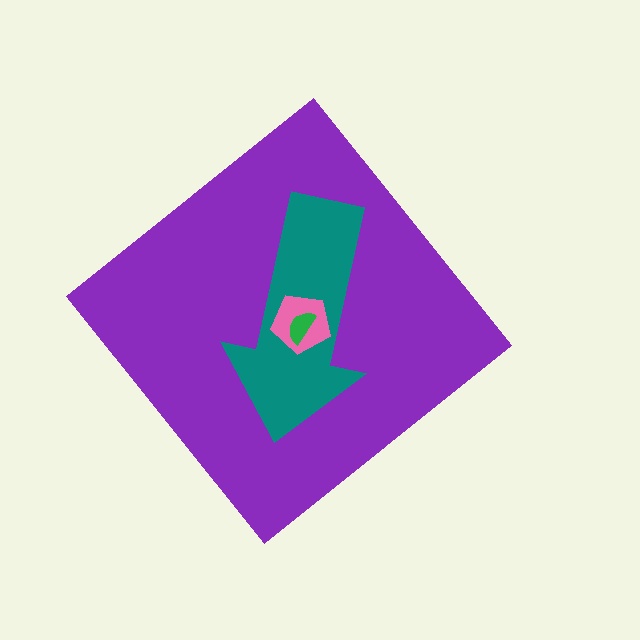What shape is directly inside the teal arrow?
The pink pentagon.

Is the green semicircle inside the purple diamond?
Yes.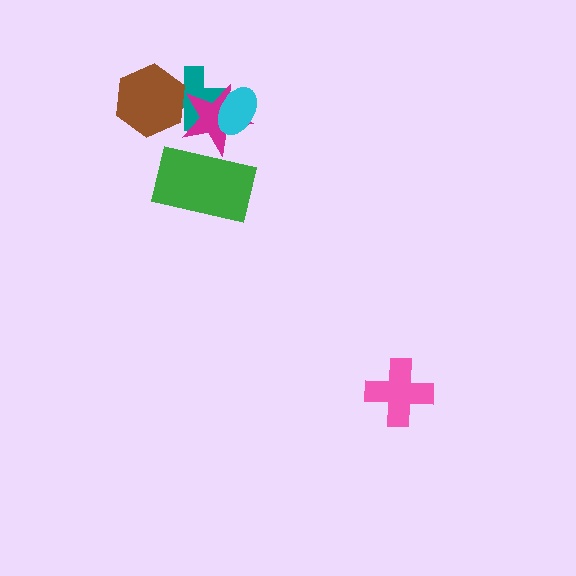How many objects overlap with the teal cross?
3 objects overlap with the teal cross.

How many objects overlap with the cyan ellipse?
2 objects overlap with the cyan ellipse.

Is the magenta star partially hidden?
Yes, it is partially covered by another shape.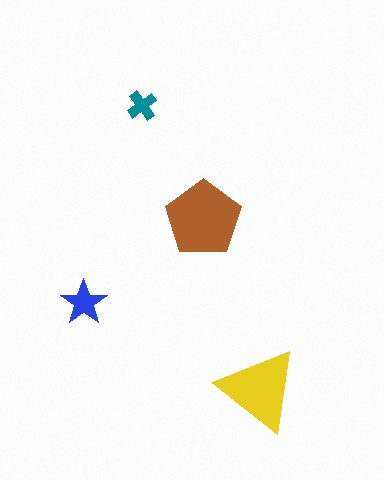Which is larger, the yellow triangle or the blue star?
The yellow triangle.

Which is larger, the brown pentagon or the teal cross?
The brown pentagon.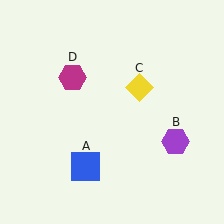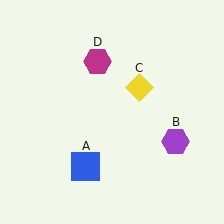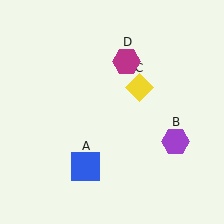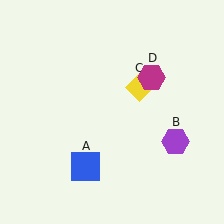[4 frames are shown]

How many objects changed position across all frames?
1 object changed position: magenta hexagon (object D).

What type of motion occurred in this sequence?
The magenta hexagon (object D) rotated clockwise around the center of the scene.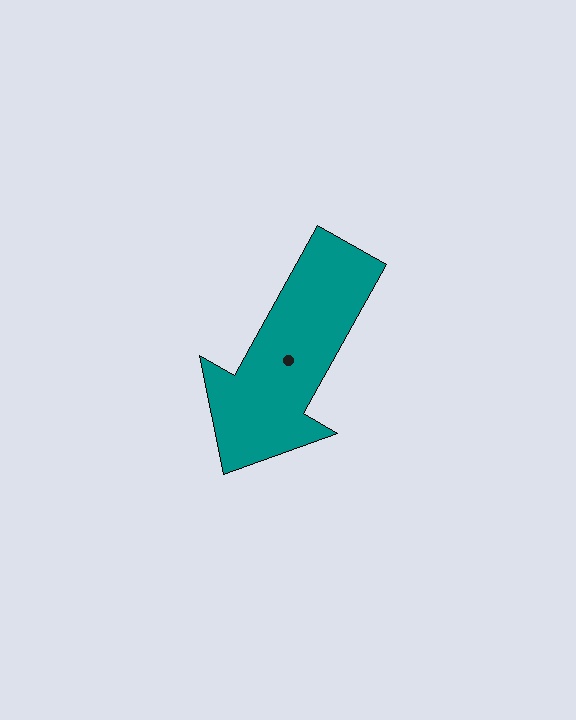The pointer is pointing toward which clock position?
Roughly 7 o'clock.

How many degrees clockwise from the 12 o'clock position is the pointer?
Approximately 209 degrees.